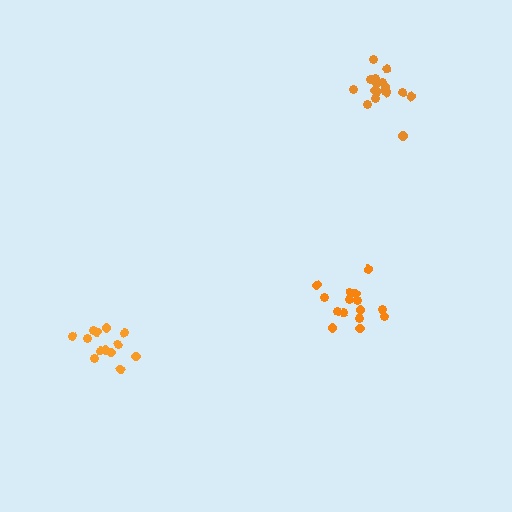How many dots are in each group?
Group 1: 13 dots, Group 2: 15 dots, Group 3: 17 dots (45 total).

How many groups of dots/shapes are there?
There are 3 groups.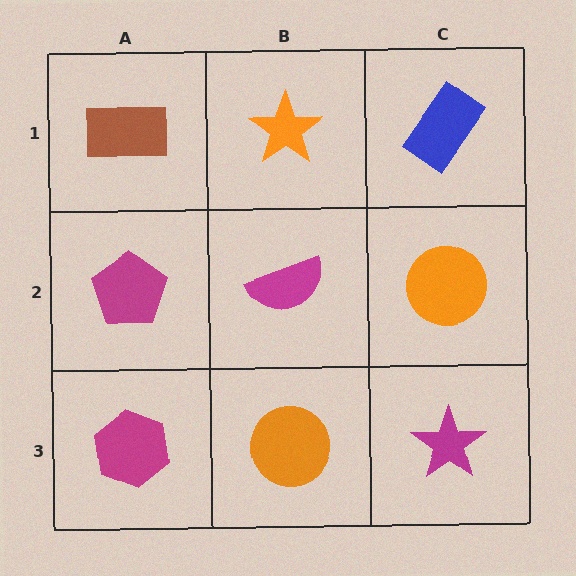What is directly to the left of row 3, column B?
A magenta hexagon.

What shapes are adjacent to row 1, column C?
An orange circle (row 2, column C), an orange star (row 1, column B).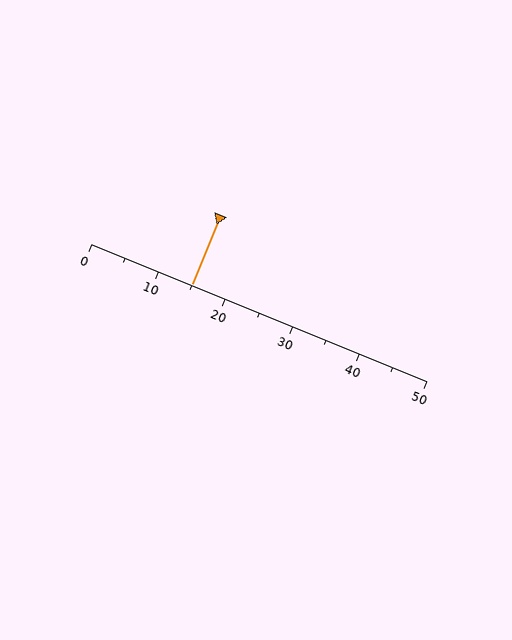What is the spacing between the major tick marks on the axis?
The major ticks are spaced 10 apart.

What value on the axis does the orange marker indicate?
The marker indicates approximately 15.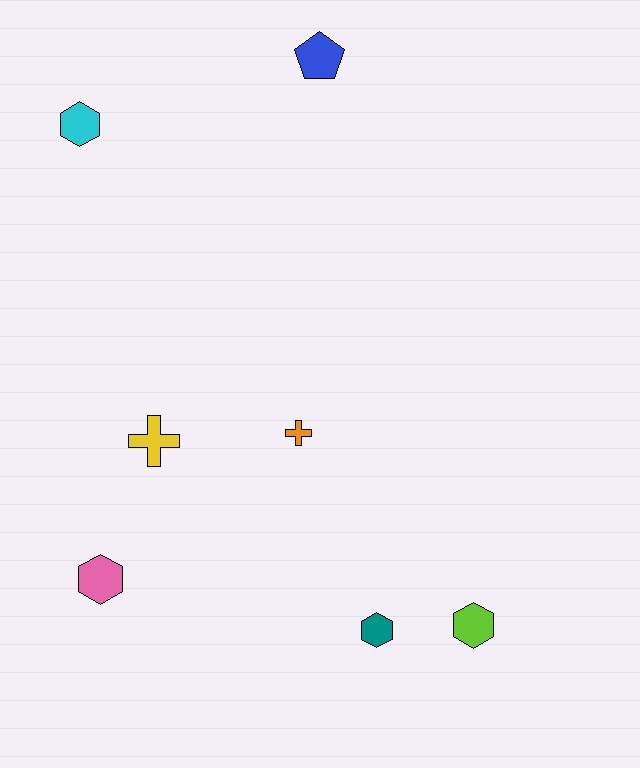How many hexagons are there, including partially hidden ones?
There are 4 hexagons.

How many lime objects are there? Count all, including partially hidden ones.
There is 1 lime object.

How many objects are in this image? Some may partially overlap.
There are 7 objects.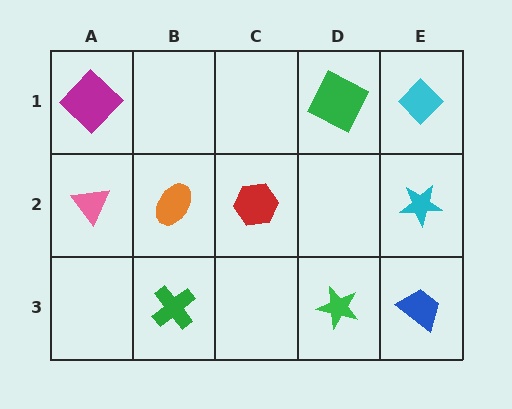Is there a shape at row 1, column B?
No, that cell is empty.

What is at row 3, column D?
A green star.